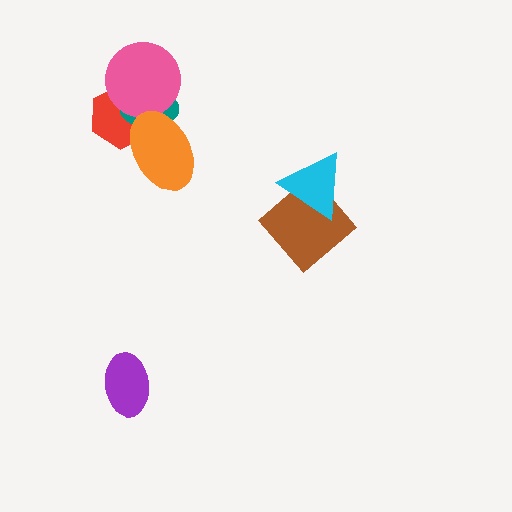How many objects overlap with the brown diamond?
1 object overlaps with the brown diamond.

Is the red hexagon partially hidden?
Yes, it is partially covered by another shape.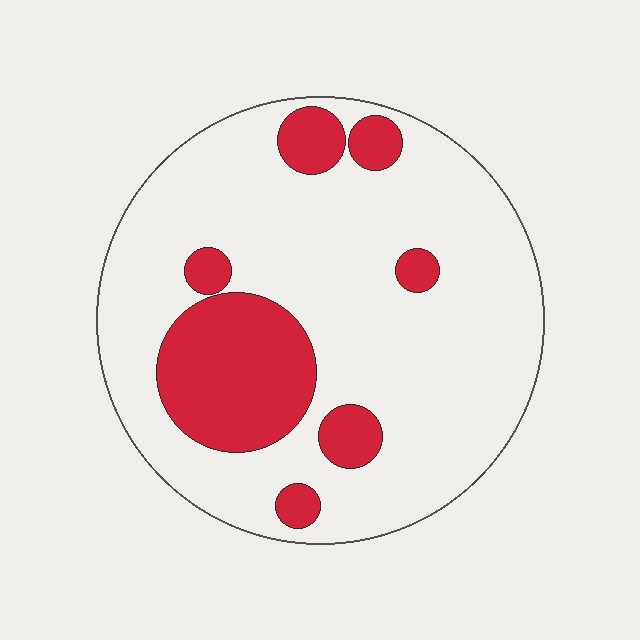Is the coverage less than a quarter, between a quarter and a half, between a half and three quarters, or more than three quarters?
Less than a quarter.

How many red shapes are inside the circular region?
7.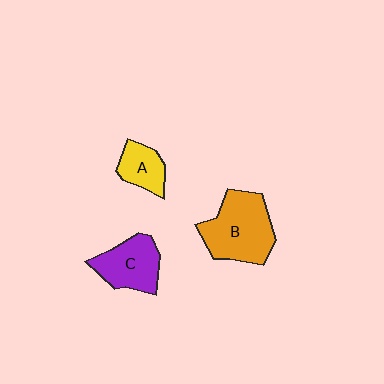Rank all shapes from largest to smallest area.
From largest to smallest: B (orange), C (purple), A (yellow).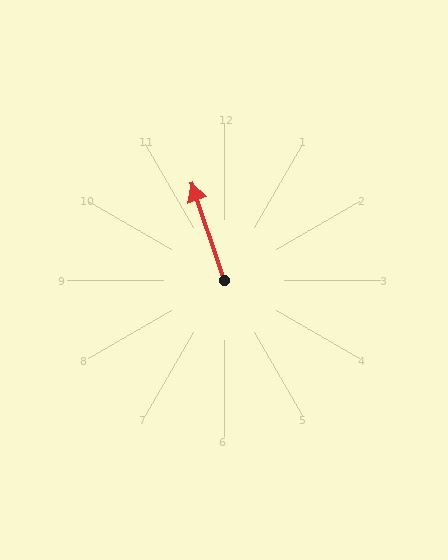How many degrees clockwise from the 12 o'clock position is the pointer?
Approximately 341 degrees.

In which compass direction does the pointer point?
North.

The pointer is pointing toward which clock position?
Roughly 11 o'clock.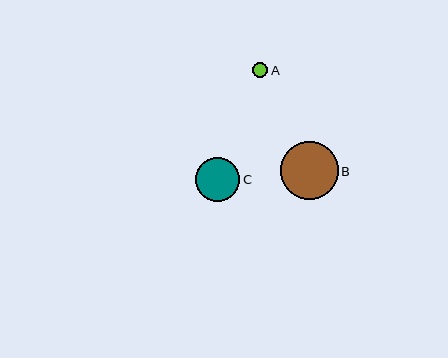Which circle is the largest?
Circle B is the largest with a size of approximately 57 pixels.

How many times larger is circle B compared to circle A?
Circle B is approximately 3.8 times the size of circle A.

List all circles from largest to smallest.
From largest to smallest: B, C, A.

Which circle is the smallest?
Circle A is the smallest with a size of approximately 15 pixels.